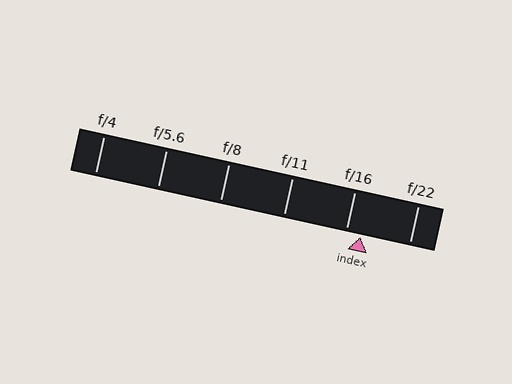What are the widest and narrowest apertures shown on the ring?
The widest aperture shown is f/4 and the narrowest is f/22.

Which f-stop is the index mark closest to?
The index mark is closest to f/16.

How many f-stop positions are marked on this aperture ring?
There are 6 f-stop positions marked.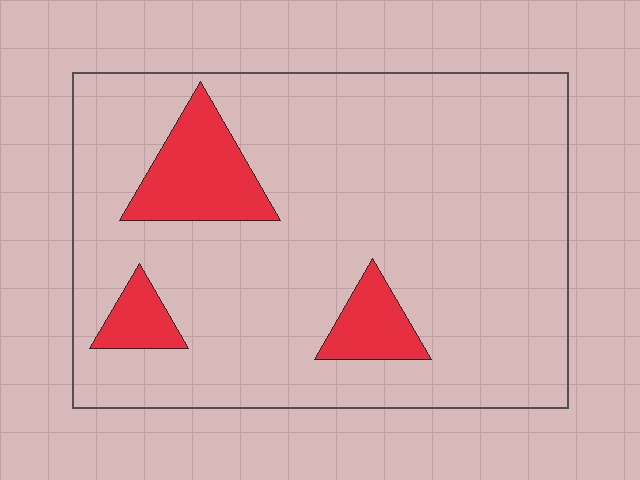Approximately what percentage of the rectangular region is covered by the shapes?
Approximately 15%.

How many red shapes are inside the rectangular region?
3.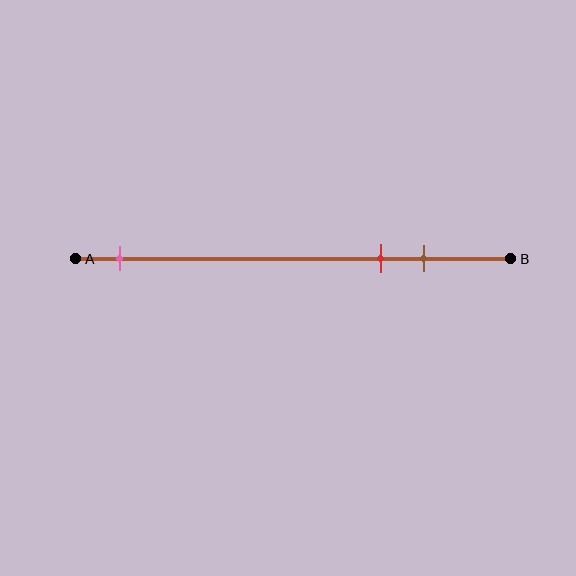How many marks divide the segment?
There are 3 marks dividing the segment.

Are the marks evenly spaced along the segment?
No, the marks are not evenly spaced.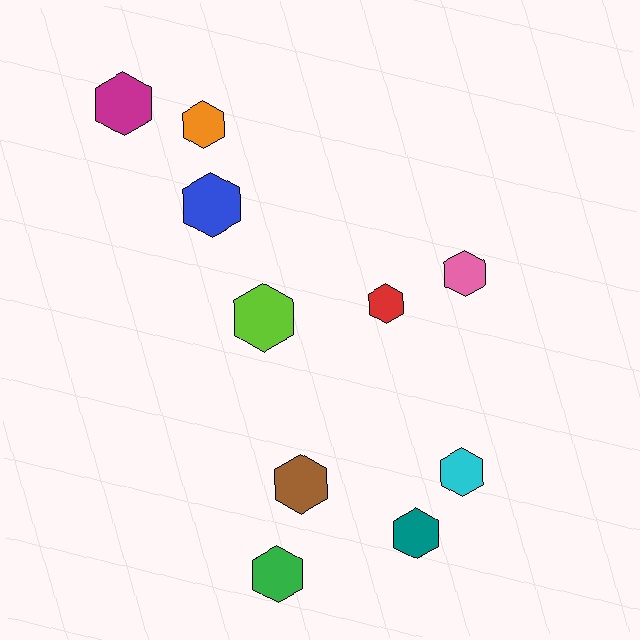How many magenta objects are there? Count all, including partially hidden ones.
There is 1 magenta object.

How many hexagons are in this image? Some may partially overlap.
There are 10 hexagons.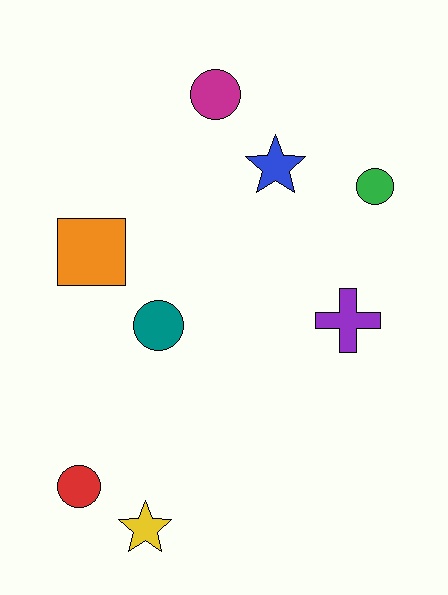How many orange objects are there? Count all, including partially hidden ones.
There is 1 orange object.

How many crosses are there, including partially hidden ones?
There is 1 cross.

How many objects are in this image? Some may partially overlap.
There are 8 objects.